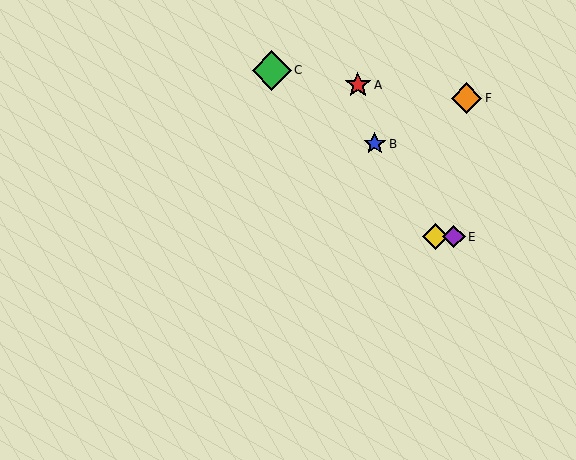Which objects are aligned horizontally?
Objects D, E are aligned horizontally.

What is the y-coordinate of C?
Object C is at y≈70.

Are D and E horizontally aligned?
Yes, both are at y≈237.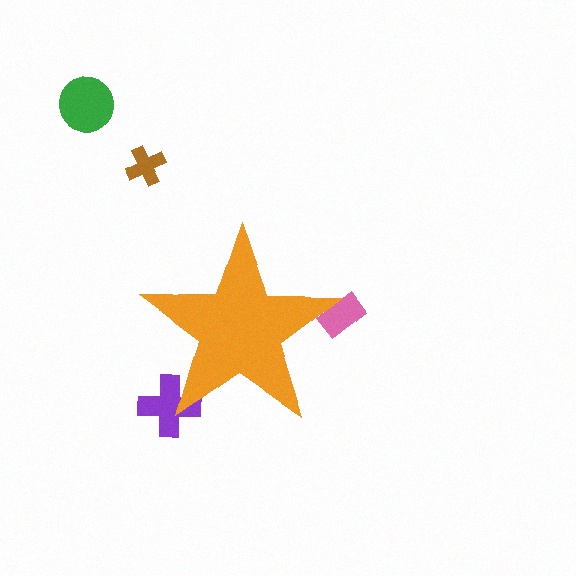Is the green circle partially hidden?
No, the green circle is fully visible.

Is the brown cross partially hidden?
No, the brown cross is fully visible.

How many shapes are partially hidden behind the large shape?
2 shapes are partially hidden.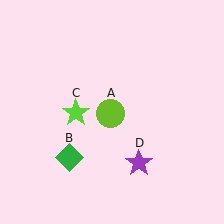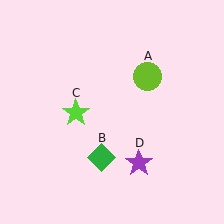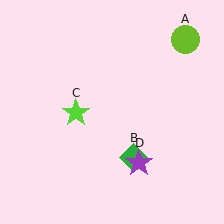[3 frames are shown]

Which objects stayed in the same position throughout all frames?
Lime star (object C) and purple star (object D) remained stationary.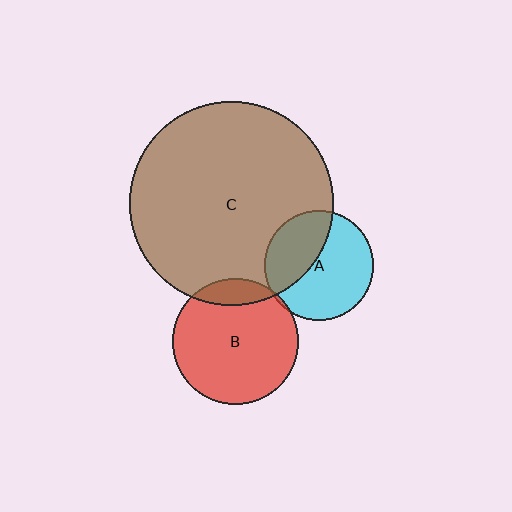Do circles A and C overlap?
Yes.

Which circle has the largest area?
Circle C (brown).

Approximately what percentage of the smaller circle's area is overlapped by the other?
Approximately 40%.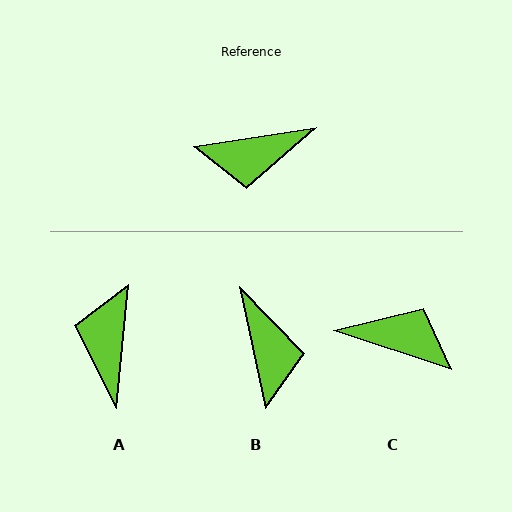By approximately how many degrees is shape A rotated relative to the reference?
Approximately 105 degrees clockwise.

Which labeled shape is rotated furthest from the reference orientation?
C, about 153 degrees away.